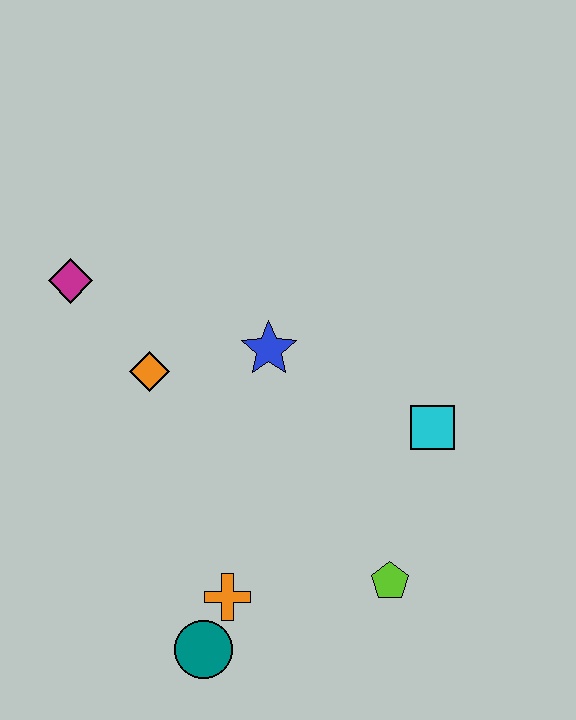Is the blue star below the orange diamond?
No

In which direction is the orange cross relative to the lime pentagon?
The orange cross is to the left of the lime pentagon.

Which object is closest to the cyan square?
The lime pentagon is closest to the cyan square.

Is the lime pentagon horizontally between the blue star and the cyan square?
Yes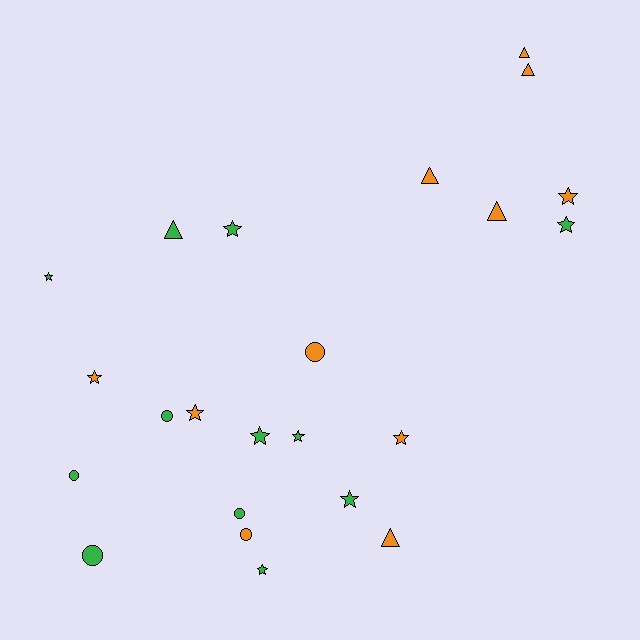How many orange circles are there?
There are 2 orange circles.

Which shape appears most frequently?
Star, with 11 objects.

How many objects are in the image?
There are 23 objects.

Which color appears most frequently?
Green, with 12 objects.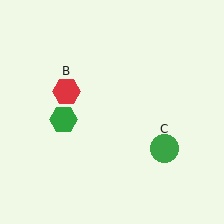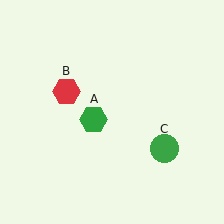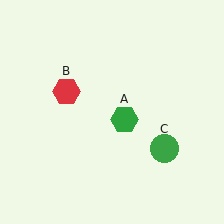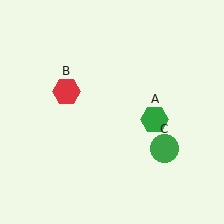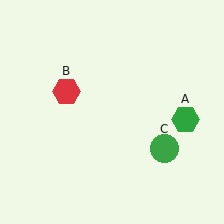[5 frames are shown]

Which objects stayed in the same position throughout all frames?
Red hexagon (object B) and green circle (object C) remained stationary.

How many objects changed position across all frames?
1 object changed position: green hexagon (object A).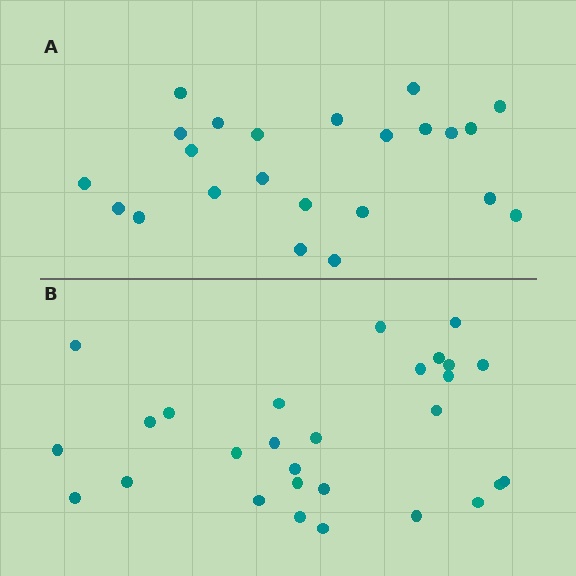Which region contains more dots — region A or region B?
Region B (the bottom region) has more dots.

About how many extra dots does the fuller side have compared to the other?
Region B has about 5 more dots than region A.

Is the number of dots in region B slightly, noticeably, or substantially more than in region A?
Region B has only slightly more — the two regions are fairly close. The ratio is roughly 1.2 to 1.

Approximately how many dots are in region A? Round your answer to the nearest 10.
About 20 dots. (The exact count is 23, which rounds to 20.)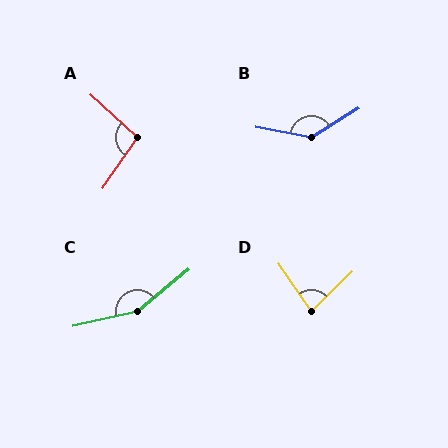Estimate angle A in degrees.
Approximately 98 degrees.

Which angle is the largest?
C, at approximately 154 degrees.